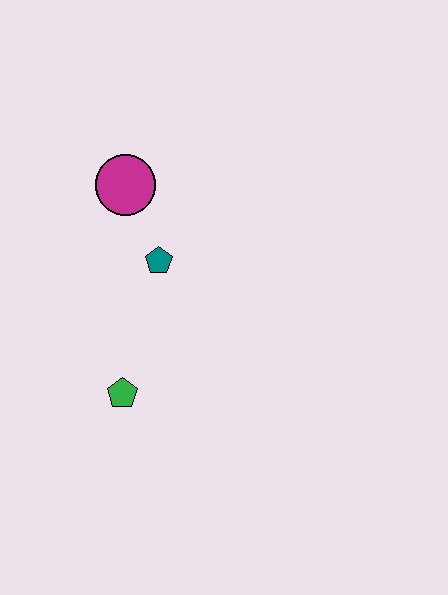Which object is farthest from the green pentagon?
The magenta circle is farthest from the green pentagon.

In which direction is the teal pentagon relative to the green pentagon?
The teal pentagon is above the green pentagon.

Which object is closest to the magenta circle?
The teal pentagon is closest to the magenta circle.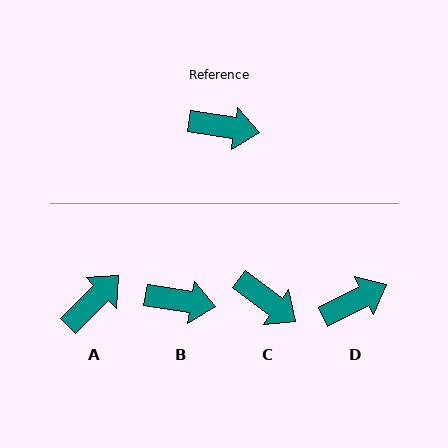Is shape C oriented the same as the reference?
No, it is off by about 28 degrees.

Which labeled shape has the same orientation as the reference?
B.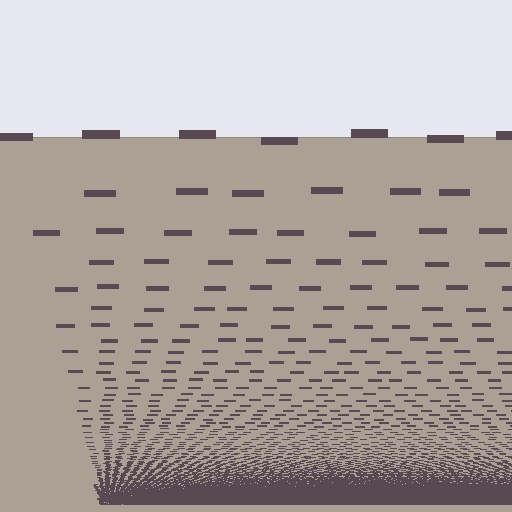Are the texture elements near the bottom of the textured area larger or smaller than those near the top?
Smaller. The gradient is inverted — elements near the bottom are smaller and denser.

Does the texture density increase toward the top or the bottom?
Density increases toward the bottom.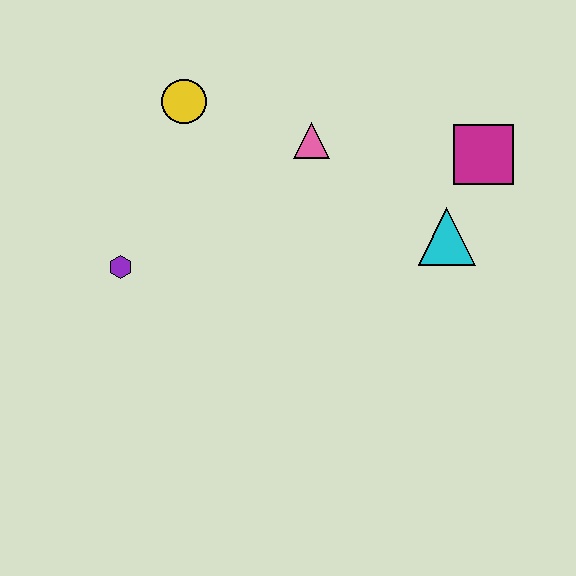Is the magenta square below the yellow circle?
Yes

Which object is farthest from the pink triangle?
The purple hexagon is farthest from the pink triangle.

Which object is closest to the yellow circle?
The pink triangle is closest to the yellow circle.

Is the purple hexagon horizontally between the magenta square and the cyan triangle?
No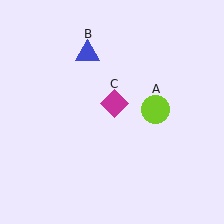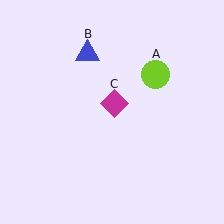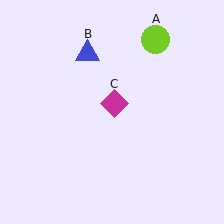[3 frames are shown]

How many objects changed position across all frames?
1 object changed position: lime circle (object A).